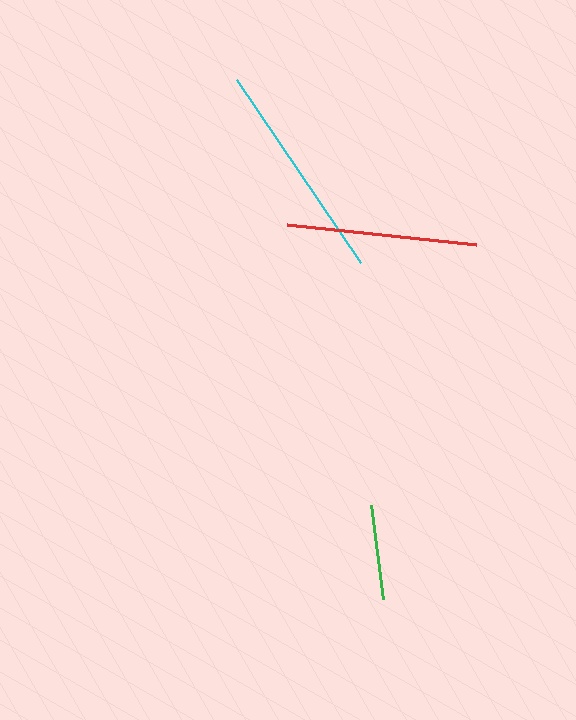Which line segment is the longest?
The cyan line is the longest at approximately 221 pixels.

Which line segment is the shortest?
The green line is the shortest at approximately 95 pixels.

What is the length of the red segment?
The red segment is approximately 190 pixels long.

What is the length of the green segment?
The green segment is approximately 95 pixels long.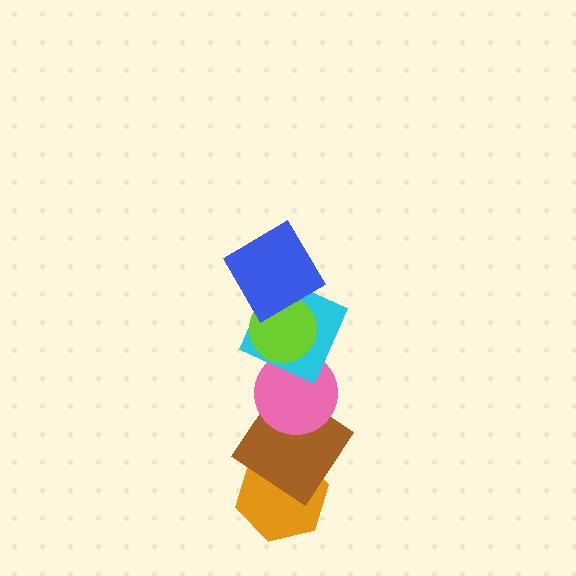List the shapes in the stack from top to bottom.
From top to bottom: the blue diamond, the lime circle, the cyan square, the pink circle, the brown diamond, the orange hexagon.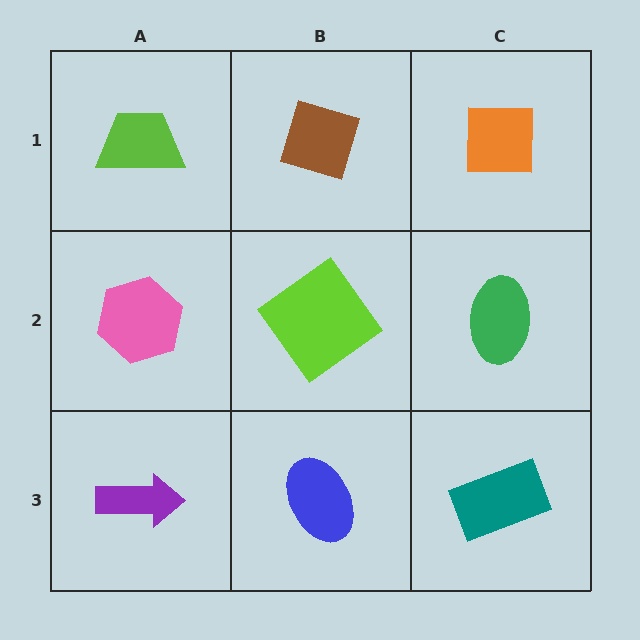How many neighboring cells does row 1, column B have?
3.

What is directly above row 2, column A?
A lime trapezoid.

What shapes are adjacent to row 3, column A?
A pink hexagon (row 2, column A), a blue ellipse (row 3, column B).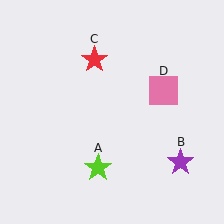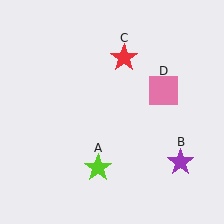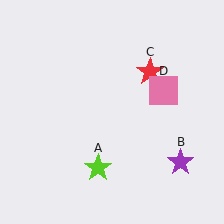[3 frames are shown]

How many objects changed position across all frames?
1 object changed position: red star (object C).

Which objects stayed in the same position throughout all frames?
Lime star (object A) and purple star (object B) and pink square (object D) remained stationary.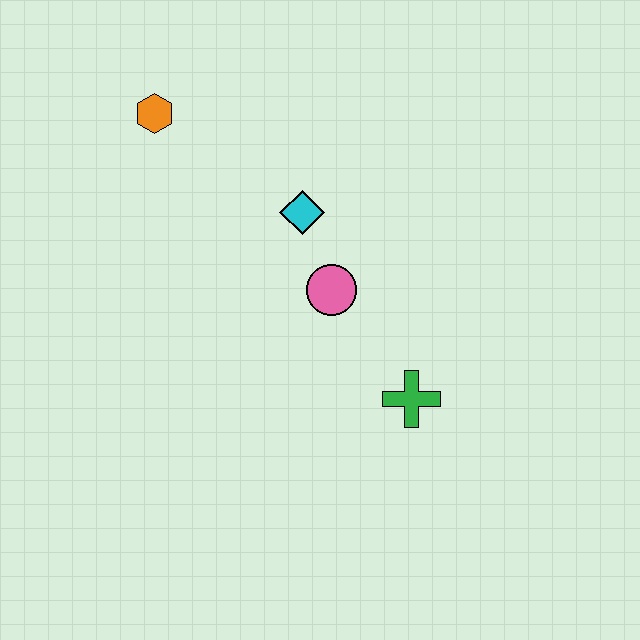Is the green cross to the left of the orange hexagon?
No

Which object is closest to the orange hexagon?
The cyan diamond is closest to the orange hexagon.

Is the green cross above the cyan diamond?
No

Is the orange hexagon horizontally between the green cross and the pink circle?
No